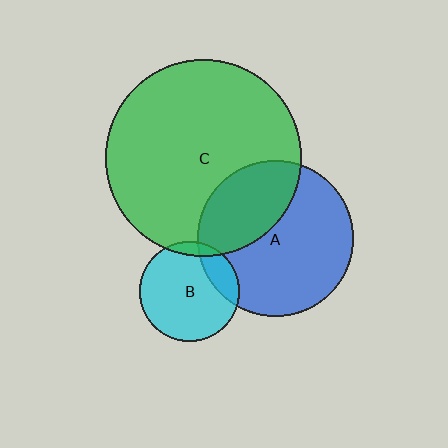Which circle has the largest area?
Circle C (green).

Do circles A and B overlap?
Yes.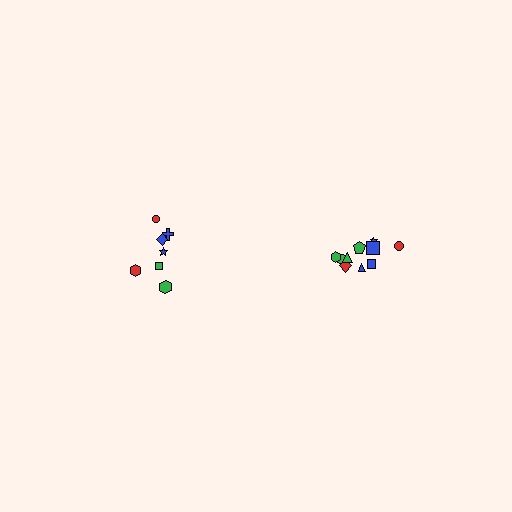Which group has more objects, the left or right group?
The right group.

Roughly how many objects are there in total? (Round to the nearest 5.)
Roughly 15 objects in total.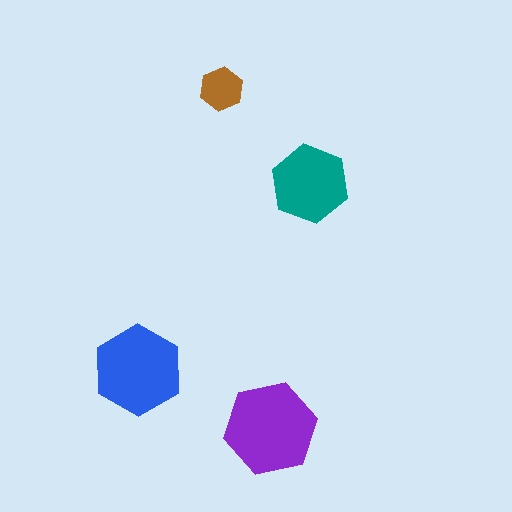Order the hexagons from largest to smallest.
the purple one, the blue one, the teal one, the brown one.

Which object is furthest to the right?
The teal hexagon is rightmost.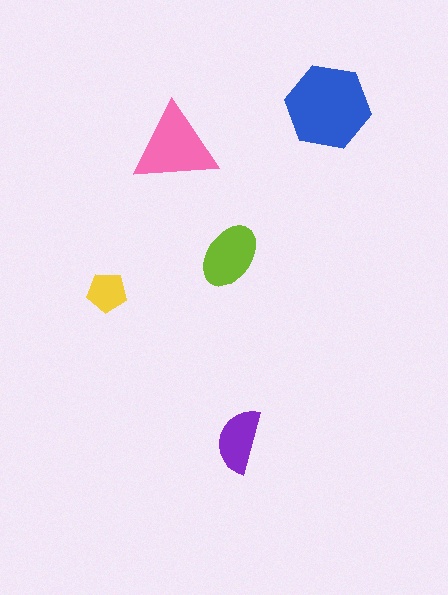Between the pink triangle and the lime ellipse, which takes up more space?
The pink triangle.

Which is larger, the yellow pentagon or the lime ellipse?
The lime ellipse.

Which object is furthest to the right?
The blue hexagon is rightmost.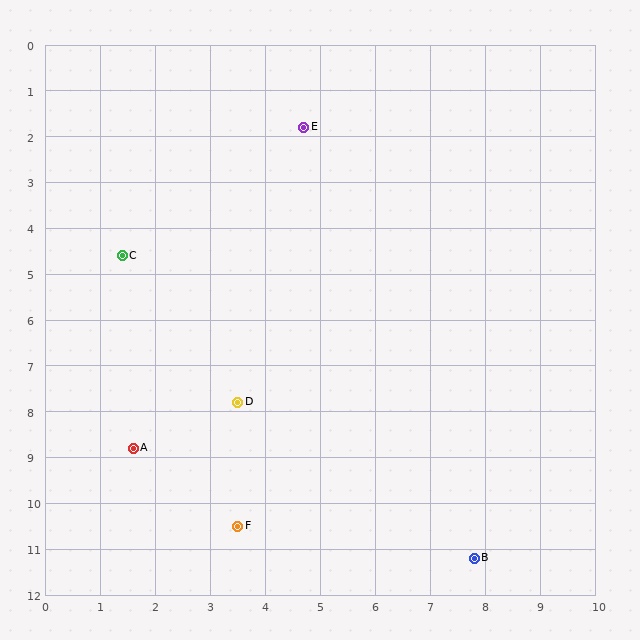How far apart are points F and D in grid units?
Points F and D are about 2.7 grid units apart.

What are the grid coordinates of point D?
Point D is at approximately (3.5, 7.8).